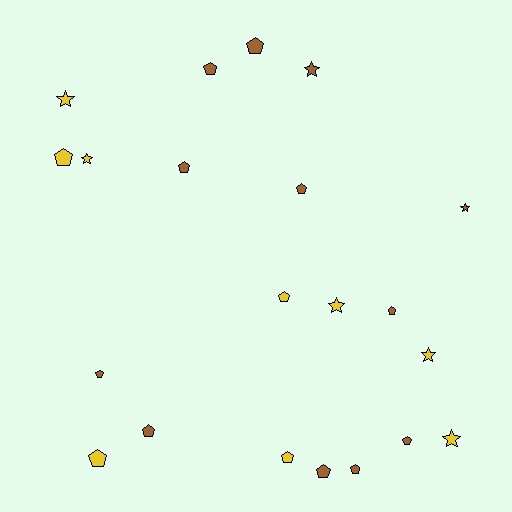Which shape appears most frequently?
Pentagon, with 14 objects.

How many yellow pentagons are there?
There are 4 yellow pentagons.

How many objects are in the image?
There are 21 objects.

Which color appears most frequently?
Brown, with 12 objects.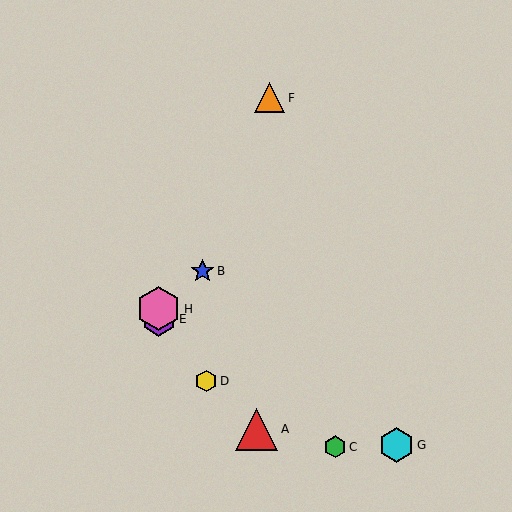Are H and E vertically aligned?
Yes, both are at x≈159.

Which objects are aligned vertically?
Objects E, H are aligned vertically.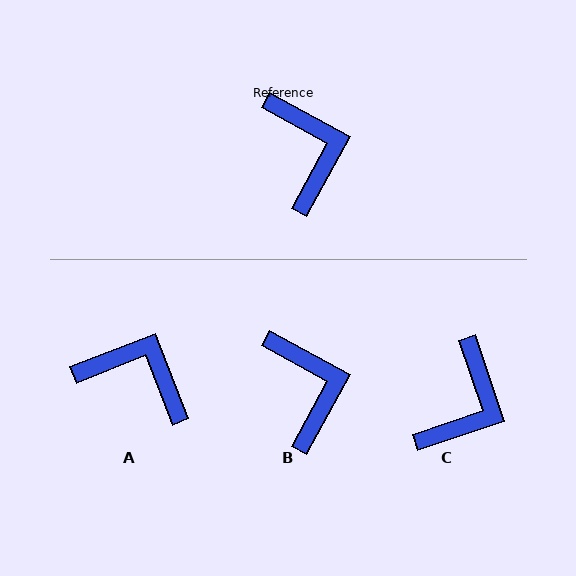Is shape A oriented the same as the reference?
No, it is off by about 50 degrees.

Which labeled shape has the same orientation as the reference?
B.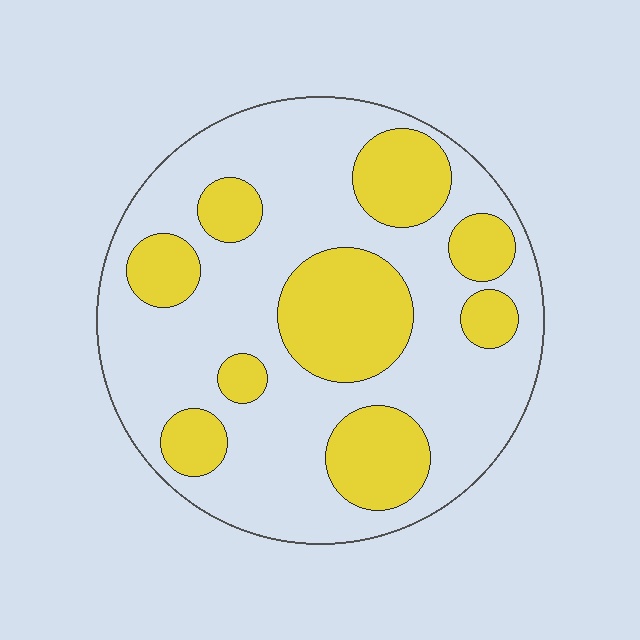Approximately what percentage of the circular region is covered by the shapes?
Approximately 30%.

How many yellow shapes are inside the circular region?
9.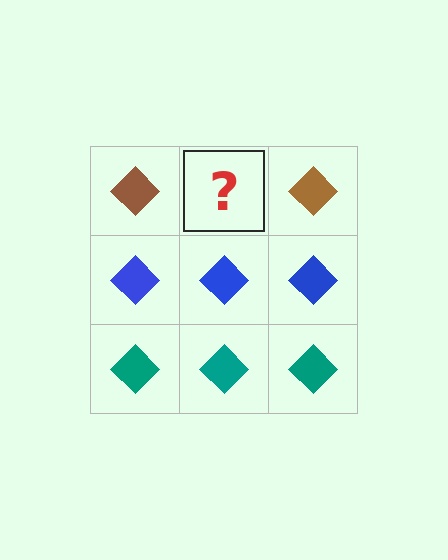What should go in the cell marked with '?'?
The missing cell should contain a brown diamond.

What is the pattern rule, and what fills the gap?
The rule is that each row has a consistent color. The gap should be filled with a brown diamond.